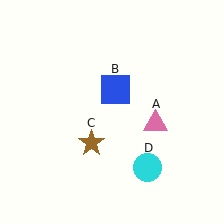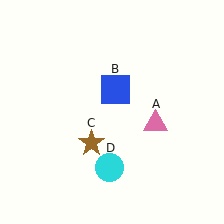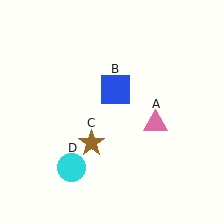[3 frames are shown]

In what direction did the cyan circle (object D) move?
The cyan circle (object D) moved left.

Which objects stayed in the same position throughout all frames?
Pink triangle (object A) and blue square (object B) and brown star (object C) remained stationary.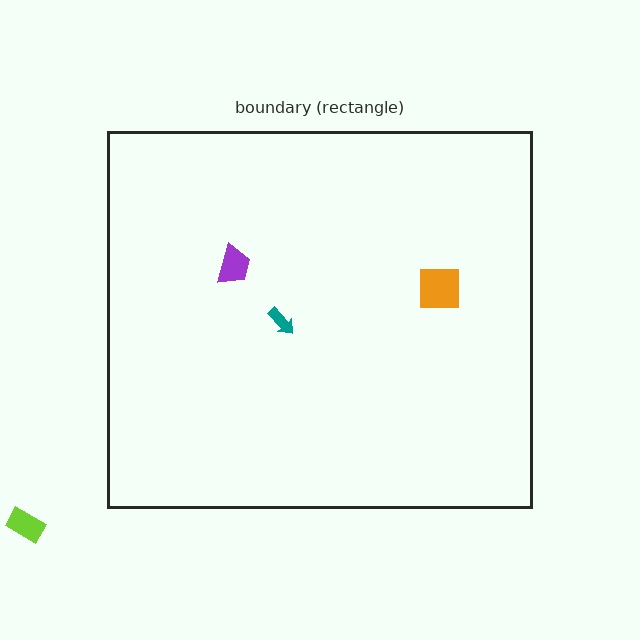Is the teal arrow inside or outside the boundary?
Inside.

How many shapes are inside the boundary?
3 inside, 1 outside.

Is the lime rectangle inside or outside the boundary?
Outside.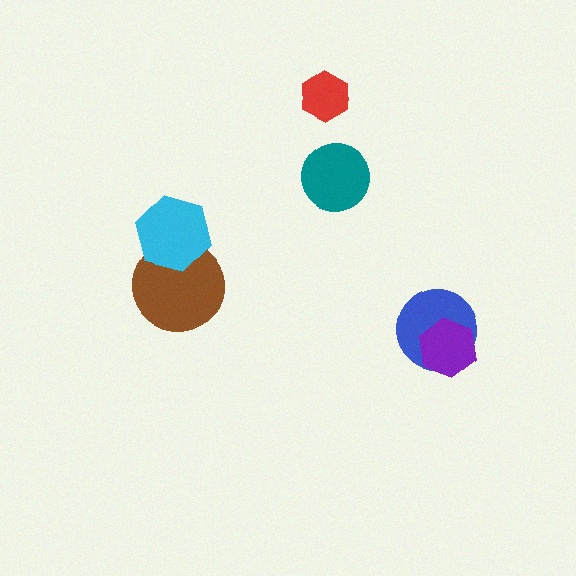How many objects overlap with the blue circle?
1 object overlaps with the blue circle.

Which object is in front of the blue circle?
The purple hexagon is in front of the blue circle.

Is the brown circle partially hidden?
Yes, it is partially covered by another shape.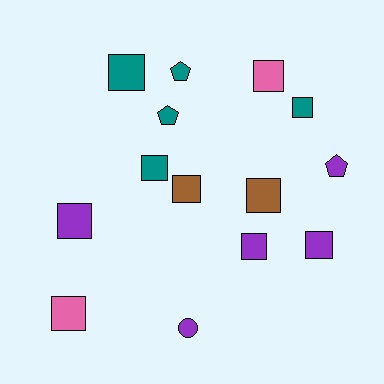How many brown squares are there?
There are 2 brown squares.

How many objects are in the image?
There are 14 objects.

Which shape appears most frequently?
Square, with 10 objects.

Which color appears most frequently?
Purple, with 5 objects.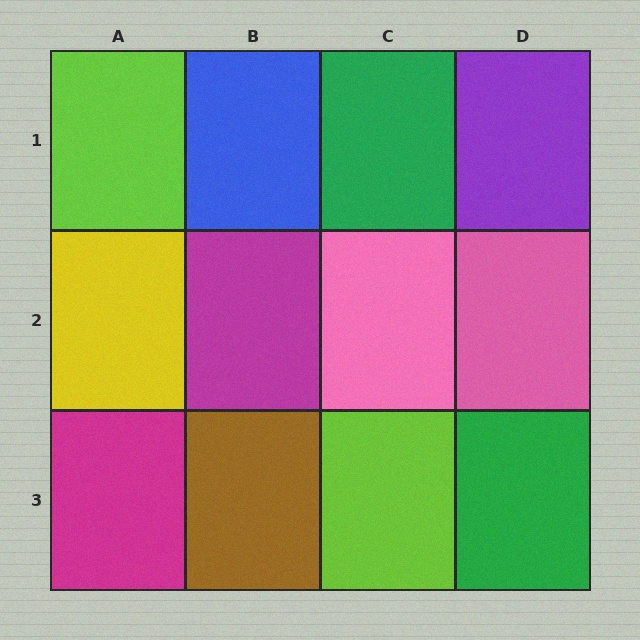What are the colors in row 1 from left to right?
Lime, blue, green, purple.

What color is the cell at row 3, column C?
Lime.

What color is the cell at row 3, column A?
Magenta.